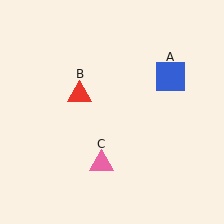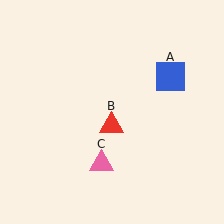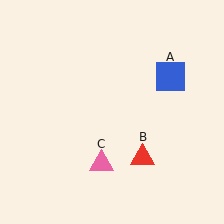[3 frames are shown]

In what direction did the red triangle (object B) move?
The red triangle (object B) moved down and to the right.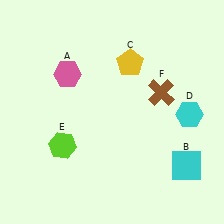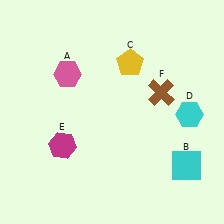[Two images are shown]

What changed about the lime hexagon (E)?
In Image 1, E is lime. In Image 2, it changed to magenta.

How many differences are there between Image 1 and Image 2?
There is 1 difference between the two images.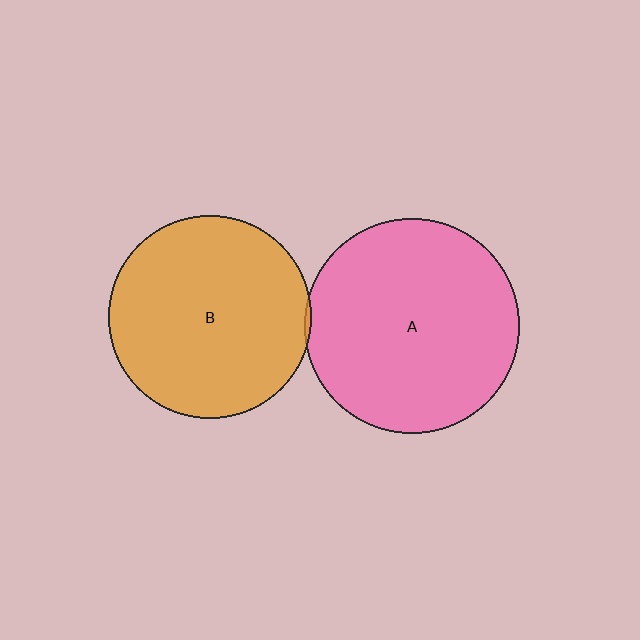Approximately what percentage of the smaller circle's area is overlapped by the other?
Approximately 5%.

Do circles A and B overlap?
Yes.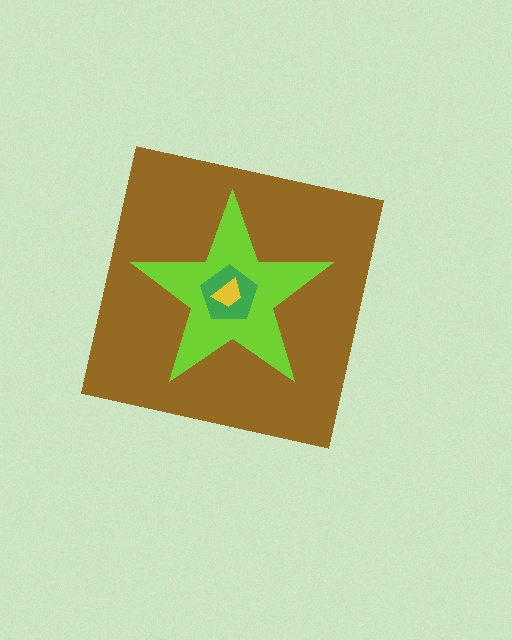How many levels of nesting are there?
4.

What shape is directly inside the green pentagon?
The yellow trapezoid.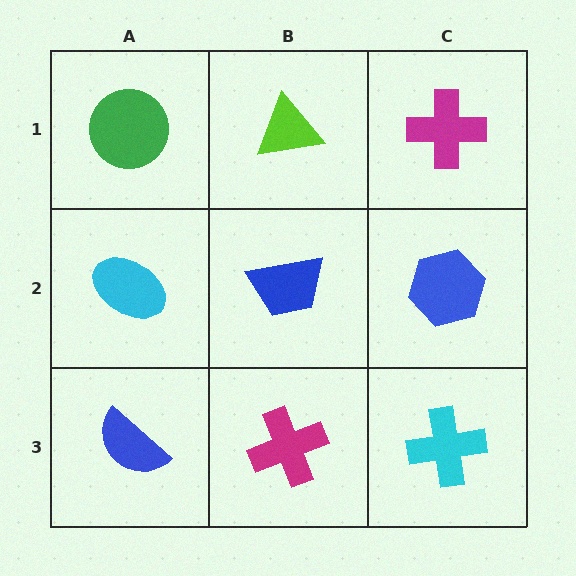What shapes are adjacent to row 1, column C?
A blue hexagon (row 2, column C), a lime triangle (row 1, column B).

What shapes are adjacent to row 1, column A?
A cyan ellipse (row 2, column A), a lime triangle (row 1, column B).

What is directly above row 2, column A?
A green circle.